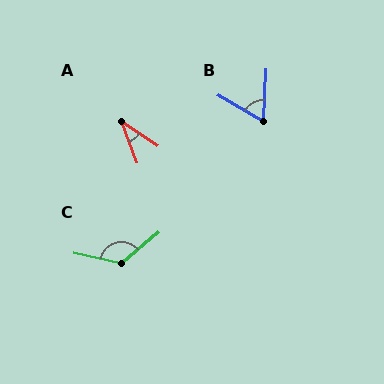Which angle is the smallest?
A, at approximately 35 degrees.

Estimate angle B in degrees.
Approximately 62 degrees.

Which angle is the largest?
C, at approximately 128 degrees.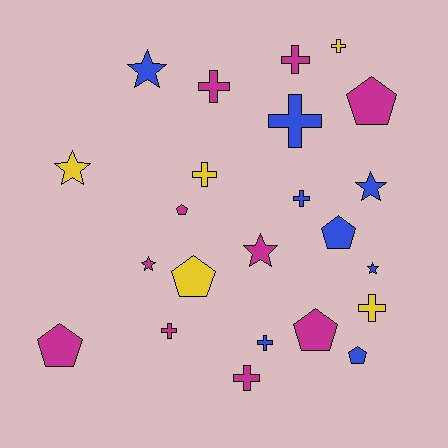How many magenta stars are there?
There are 2 magenta stars.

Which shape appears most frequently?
Cross, with 10 objects.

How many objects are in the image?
There are 23 objects.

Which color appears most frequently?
Magenta, with 10 objects.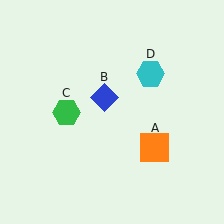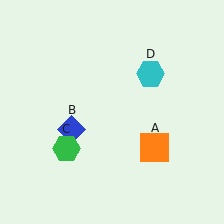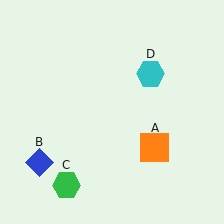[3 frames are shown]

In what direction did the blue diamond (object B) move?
The blue diamond (object B) moved down and to the left.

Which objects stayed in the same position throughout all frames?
Orange square (object A) and cyan hexagon (object D) remained stationary.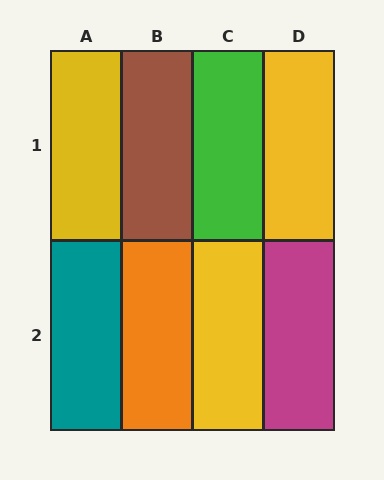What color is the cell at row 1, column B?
Brown.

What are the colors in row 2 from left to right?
Teal, orange, yellow, magenta.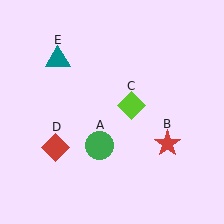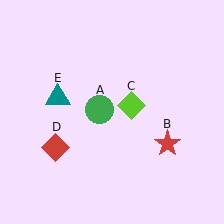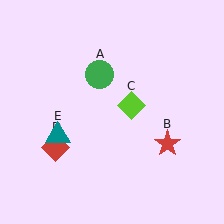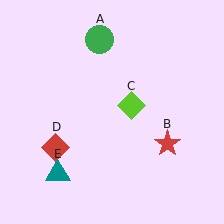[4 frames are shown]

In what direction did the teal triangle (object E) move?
The teal triangle (object E) moved down.